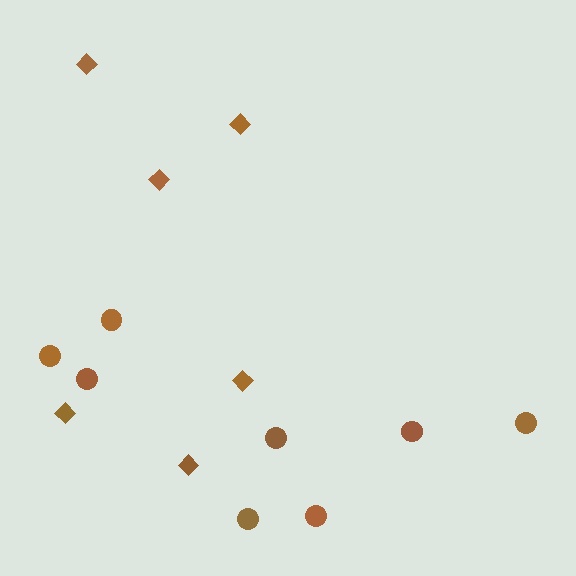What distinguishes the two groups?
There are 2 groups: one group of diamonds (6) and one group of circles (8).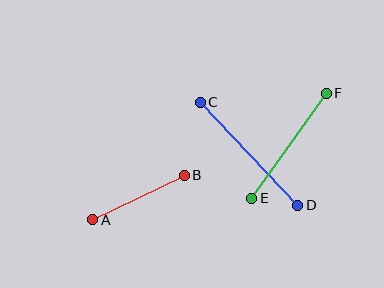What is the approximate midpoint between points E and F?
The midpoint is at approximately (289, 146) pixels.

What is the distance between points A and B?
The distance is approximately 102 pixels.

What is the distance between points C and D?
The distance is approximately 142 pixels.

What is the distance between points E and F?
The distance is approximately 129 pixels.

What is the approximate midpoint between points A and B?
The midpoint is at approximately (139, 198) pixels.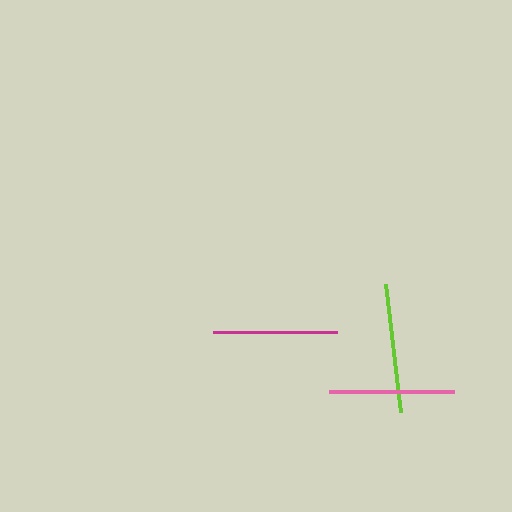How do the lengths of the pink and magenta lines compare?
The pink and magenta lines are approximately the same length.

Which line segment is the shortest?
The magenta line is the shortest at approximately 124 pixels.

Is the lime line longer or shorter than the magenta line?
The lime line is longer than the magenta line.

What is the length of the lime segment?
The lime segment is approximately 129 pixels long.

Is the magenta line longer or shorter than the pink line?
The pink line is longer than the magenta line.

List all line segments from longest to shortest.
From longest to shortest: lime, pink, magenta.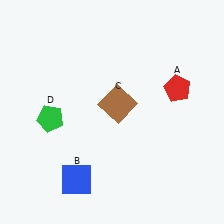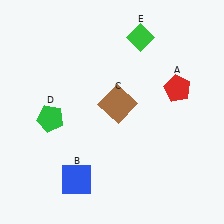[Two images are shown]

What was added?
A green diamond (E) was added in Image 2.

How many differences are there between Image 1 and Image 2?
There is 1 difference between the two images.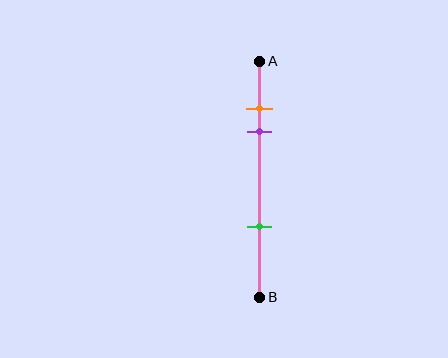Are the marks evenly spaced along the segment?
No, the marks are not evenly spaced.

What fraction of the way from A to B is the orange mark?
The orange mark is approximately 20% (0.2) of the way from A to B.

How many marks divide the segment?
There are 3 marks dividing the segment.